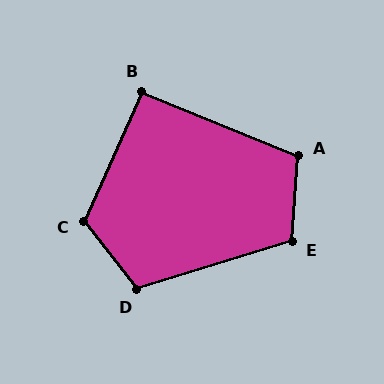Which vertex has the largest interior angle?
C, at approximately 118 degrees.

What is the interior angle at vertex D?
Approximately 111 degrees (obtuse).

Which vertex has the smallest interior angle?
B, at approximately 92 degrees.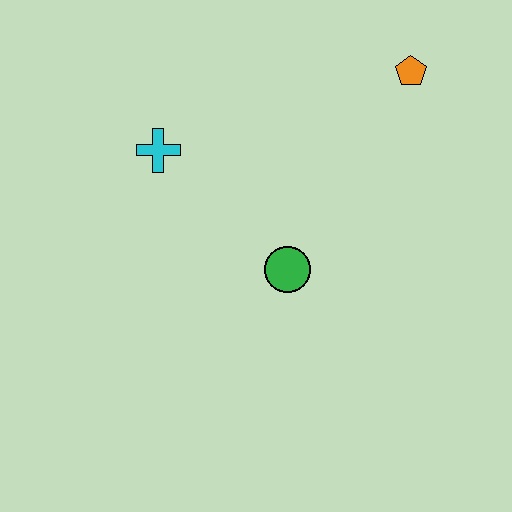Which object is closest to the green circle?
The cyan cross is closest to the green circle.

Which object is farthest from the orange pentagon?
The cyan cross is farthest from the orange pentagon.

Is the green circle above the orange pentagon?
No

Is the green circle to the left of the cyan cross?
No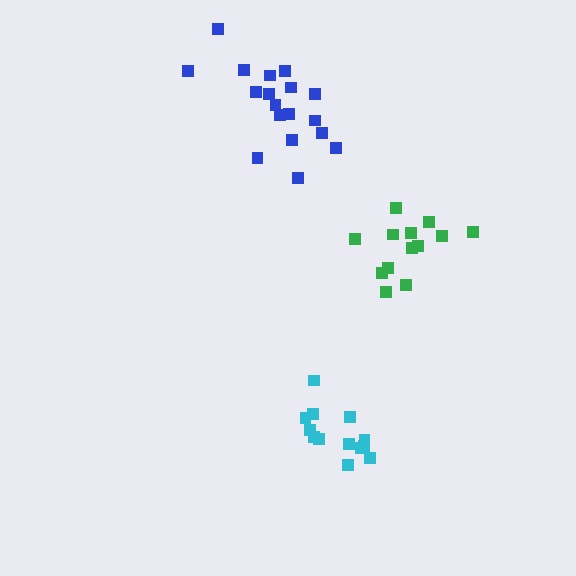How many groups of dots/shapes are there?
There are 3 groups.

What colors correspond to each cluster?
The clusters are colored: green, cyan, blue.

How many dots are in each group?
Group 1: 13 dots, Group 2: 13 dots, Group 3: 18 dots (44 total).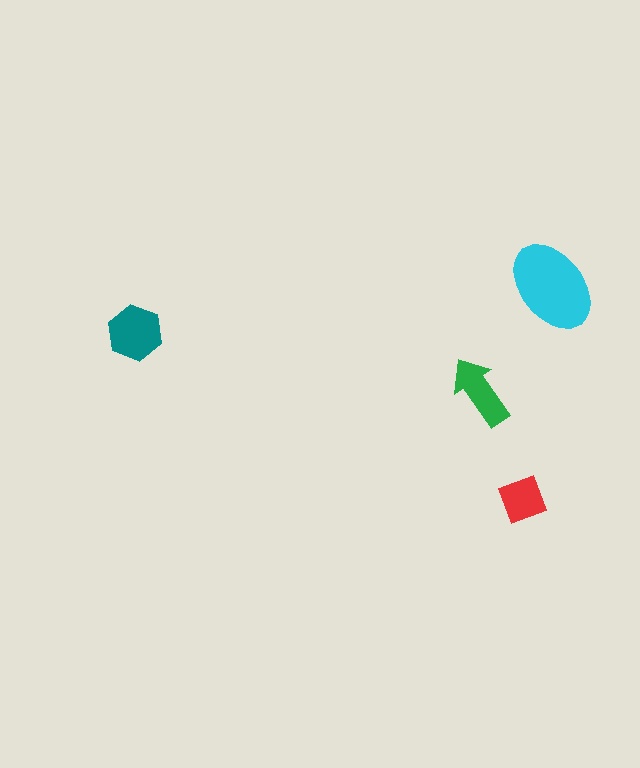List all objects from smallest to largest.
The red square, the green arrow, the teal hexagon, the cyan ellipse.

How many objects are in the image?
There are 4 objects in the image.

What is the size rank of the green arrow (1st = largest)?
3rd.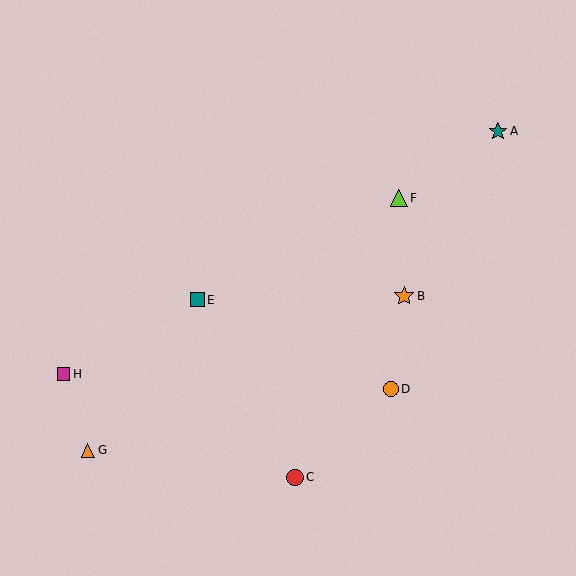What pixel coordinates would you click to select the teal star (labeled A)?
Click at (498, 131) to select the teal star A.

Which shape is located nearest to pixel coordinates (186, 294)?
The teal square (labeled E) at (197, 300) is nearest to that location.